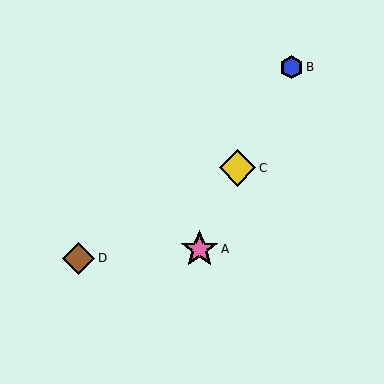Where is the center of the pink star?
The center of the pink star is at (199, 249).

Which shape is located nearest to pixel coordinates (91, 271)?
The brown diamond (labeled D) at (79, 258) is nearest to that location.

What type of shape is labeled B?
Shape B is a blue hexagon.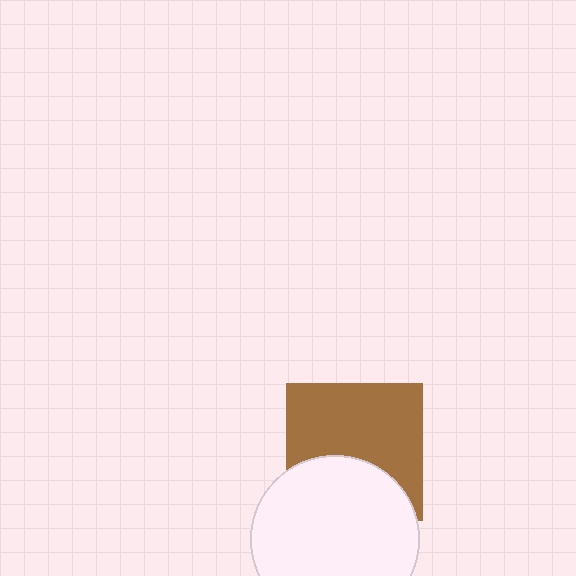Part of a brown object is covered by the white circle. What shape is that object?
It is a square.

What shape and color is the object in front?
The object in front is a white circle.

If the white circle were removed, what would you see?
You would see the complete brown square.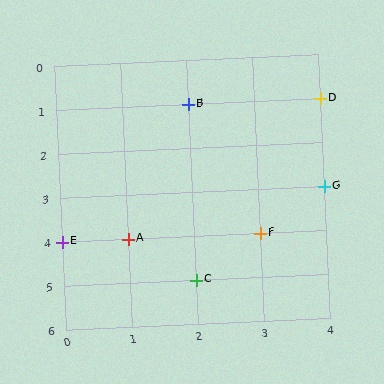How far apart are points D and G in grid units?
Points D and G are 2 rows apart.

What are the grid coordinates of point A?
Point A is at grid coordinates (1, 4).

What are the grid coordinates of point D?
Point D is at grid coordinates (4, 1).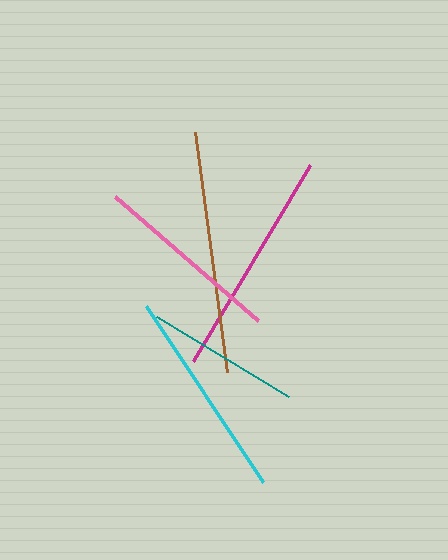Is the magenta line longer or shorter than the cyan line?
The magenta line is longer than the cyan line.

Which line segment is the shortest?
The teal line is the shortest at approximately 154 pixels.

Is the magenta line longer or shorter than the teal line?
The magenta line is longer than the teal line.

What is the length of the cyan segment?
The cyan segment is approximately 211 pixels long.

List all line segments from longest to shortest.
From longest to shortest: brown, magenta, cyan, pink, teal.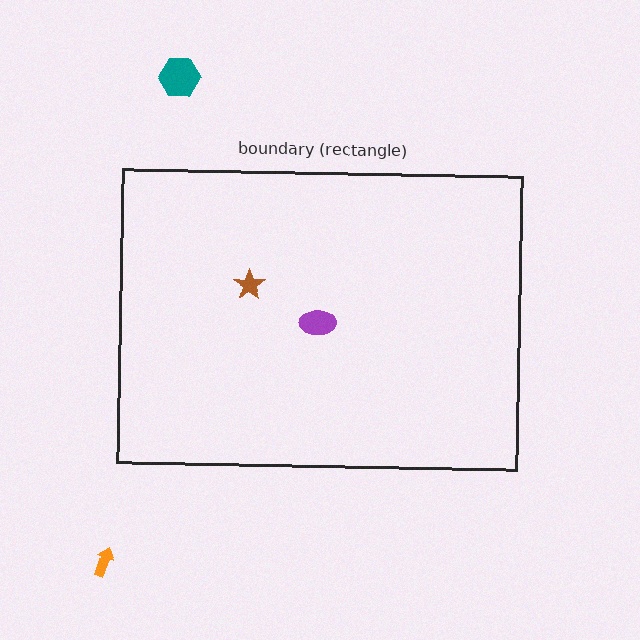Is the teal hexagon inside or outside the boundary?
Outside.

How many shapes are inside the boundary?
2 inside, 2 outside.